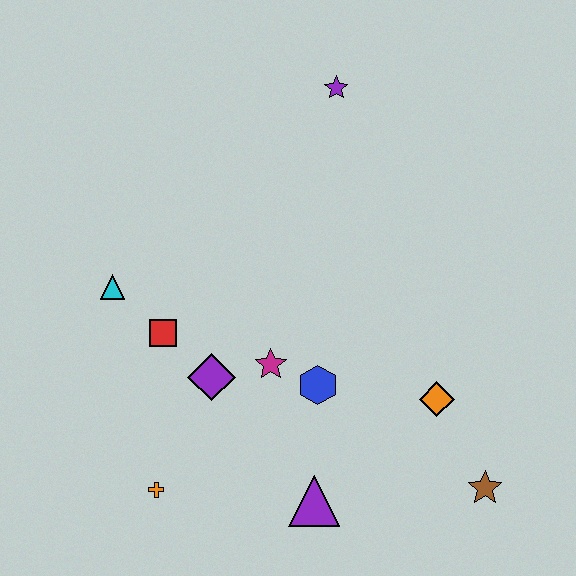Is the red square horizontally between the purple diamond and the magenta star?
No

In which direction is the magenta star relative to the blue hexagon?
The magenta star is to the left of the blue hexagon.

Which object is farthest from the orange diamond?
The cyan triangle is farthest from the orange diamond.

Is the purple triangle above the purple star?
No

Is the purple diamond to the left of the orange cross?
No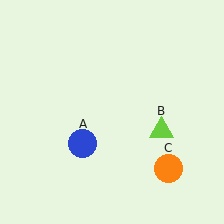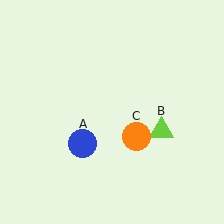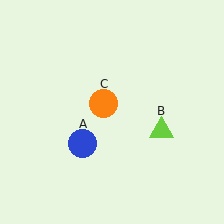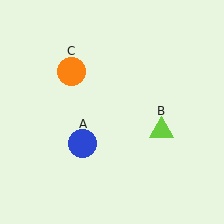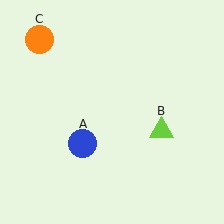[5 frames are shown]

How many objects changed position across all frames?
1 object changed position: orange circle (object C).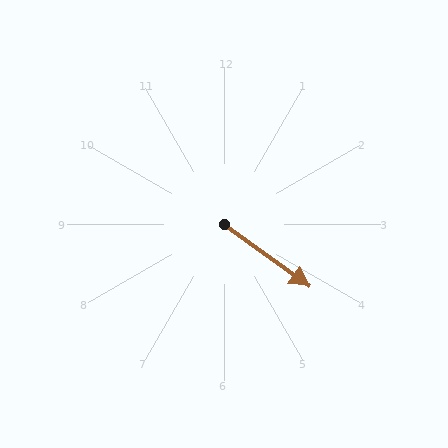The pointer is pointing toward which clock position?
Roughly 4 o'clock.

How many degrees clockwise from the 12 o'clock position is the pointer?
Approximately 126 degrees.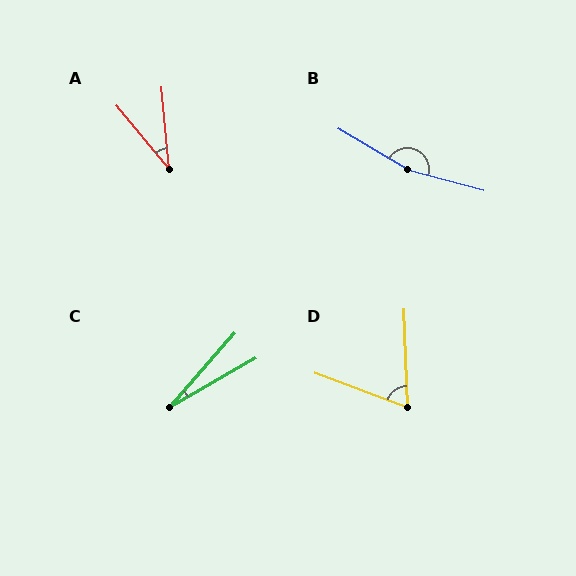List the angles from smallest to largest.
C (19°), A (35°), D (67°), B (164°).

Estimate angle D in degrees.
Approximately 67 degrees.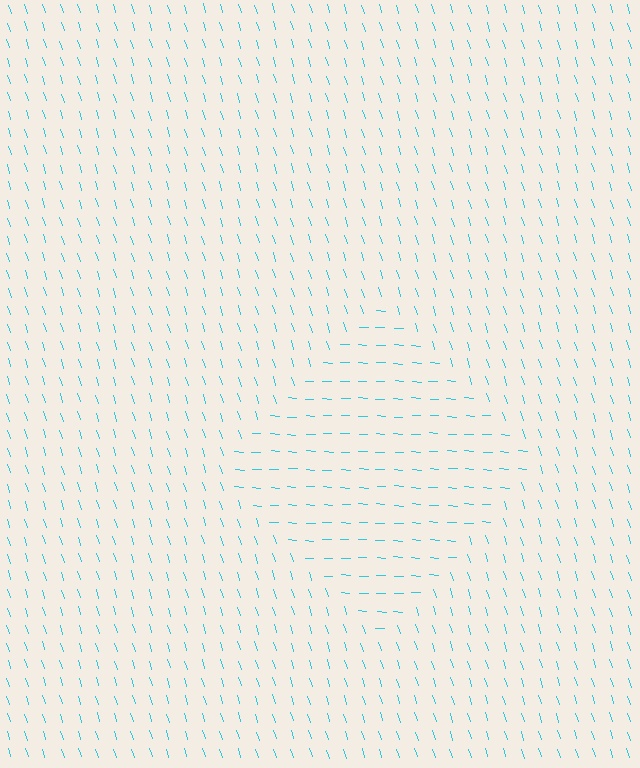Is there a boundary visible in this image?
Yes, there is a texture boundary formed by a change in line orientation.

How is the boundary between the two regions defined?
The boundary is defined purely by a change in line orientation (approximately 69 degrees difference). All lines are the same color and thickness.